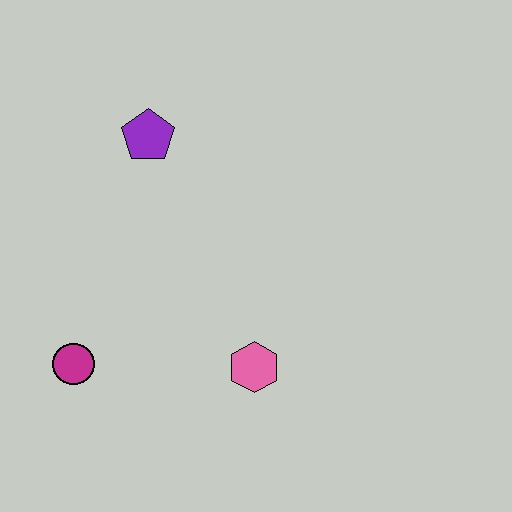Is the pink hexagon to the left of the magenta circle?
No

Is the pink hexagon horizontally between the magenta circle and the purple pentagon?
No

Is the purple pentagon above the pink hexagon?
Yes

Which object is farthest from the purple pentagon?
The pink hexagon is farthest from the purple pentagon.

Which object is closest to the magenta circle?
The pink hexagon is closest to the magenta circle.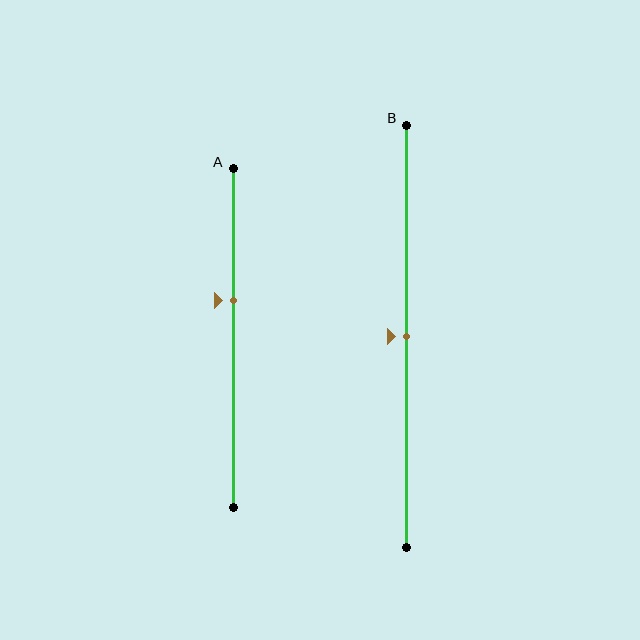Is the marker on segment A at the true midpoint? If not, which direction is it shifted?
No, the marker on segment A is shifted upward by about 11% of the segment length.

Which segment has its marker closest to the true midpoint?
Segment B has its marker closest to the true midpoint.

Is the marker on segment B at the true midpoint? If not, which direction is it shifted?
Yes, the marker on segment B is at the true midpoint.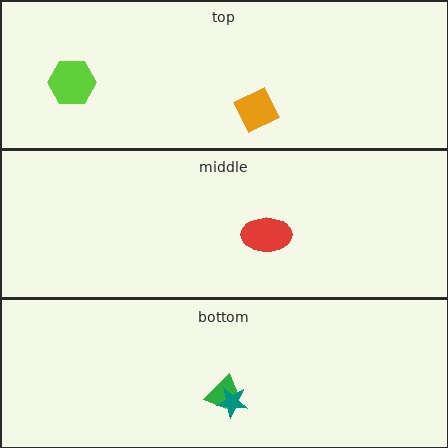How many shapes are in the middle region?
1.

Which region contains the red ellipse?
The middle region.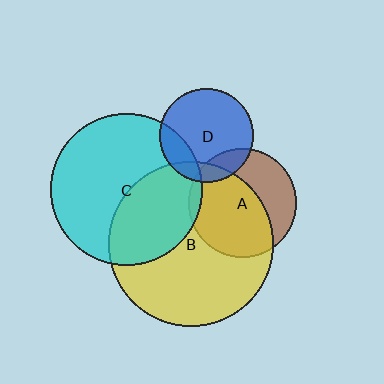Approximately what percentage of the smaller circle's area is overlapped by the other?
Approximately 5%.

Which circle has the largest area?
Circle B (yellow).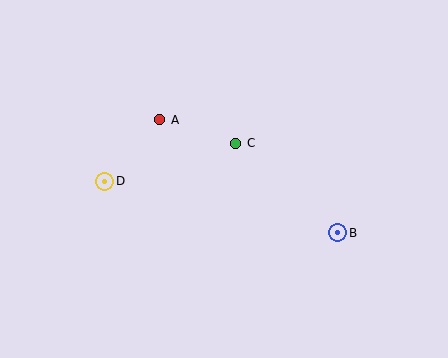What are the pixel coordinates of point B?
Point B is at (338, 233).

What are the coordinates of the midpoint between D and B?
The midpoint between D and B is at (221, 207).